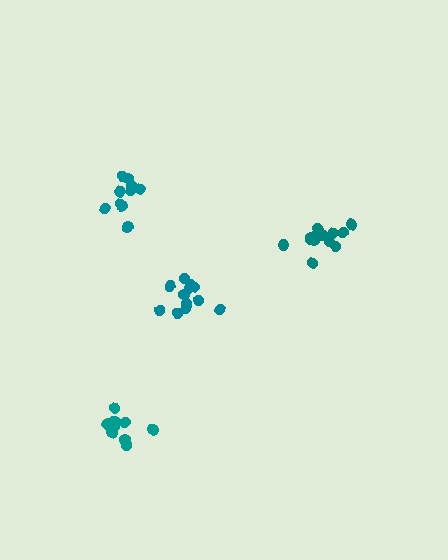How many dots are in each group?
Group 1: 10 dots, Group 2: 14 dots, Group 3: 11 dots, Group 4: 12 dots (47 total).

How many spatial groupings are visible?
There are 4 spatial groupings.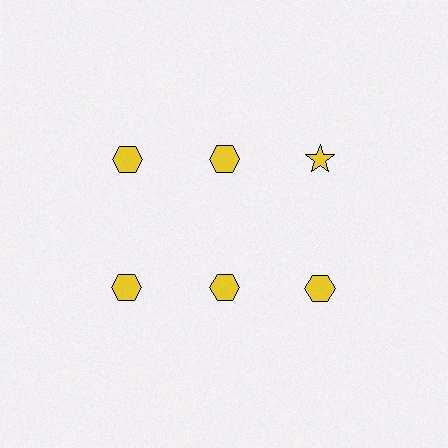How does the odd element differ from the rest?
It has a different shape: star instead of hexagon.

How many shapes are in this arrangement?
There are 6 shapes arranged in a grid pattern.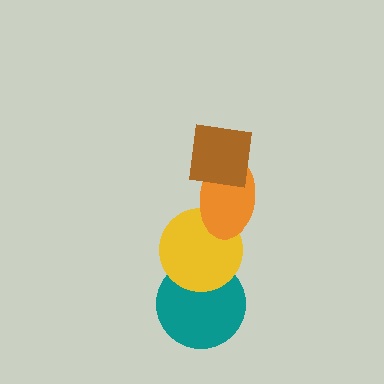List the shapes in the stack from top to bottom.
From top to bottom: the brown square, the orange ellipse, the yellow circle, the teal circle.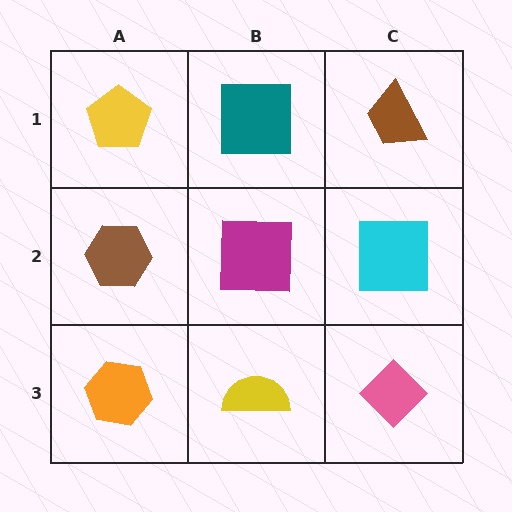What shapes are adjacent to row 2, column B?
A teal square (row 1, column B), a yellow semicircle (row 3, column B), a brown hexagon (row 2, column A), a cyan square (row 2, column C).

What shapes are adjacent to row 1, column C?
A cyan square (row 2, column C), a teal square (row 1, column B).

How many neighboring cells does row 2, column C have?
3.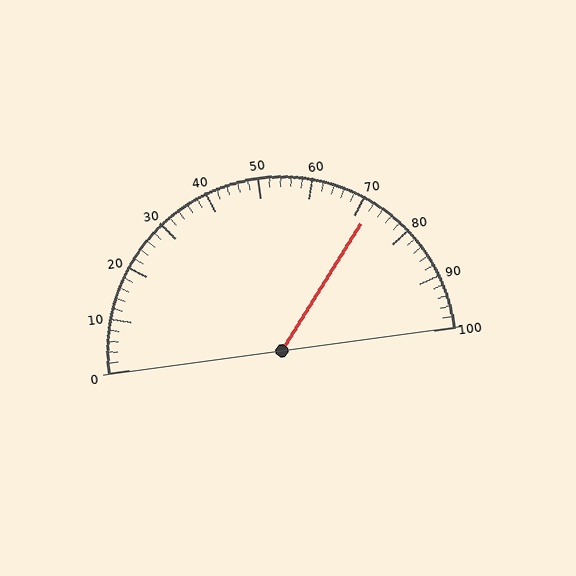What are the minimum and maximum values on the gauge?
The gauge ranges from 0 to 100.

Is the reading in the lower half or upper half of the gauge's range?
The reading is in the upper half of the range (0 to 100).